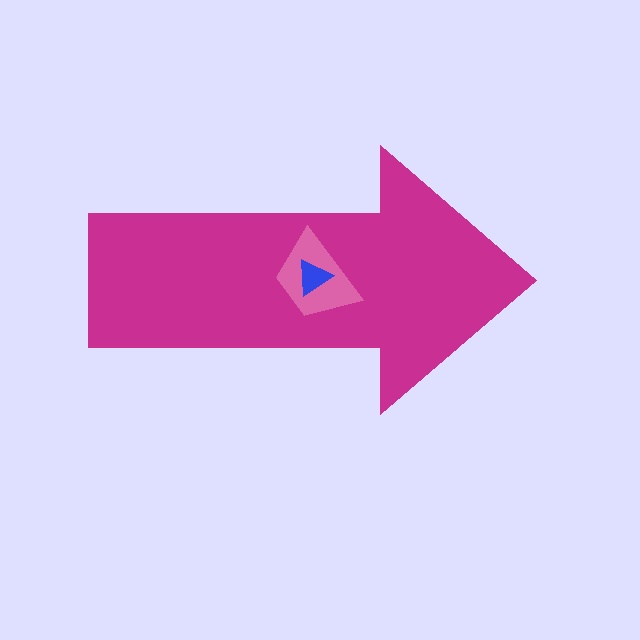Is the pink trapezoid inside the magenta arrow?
Yes.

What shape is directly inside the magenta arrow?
The pink trapezoid.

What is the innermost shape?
The blue triangle.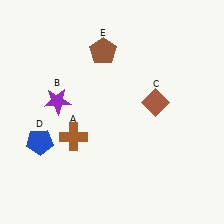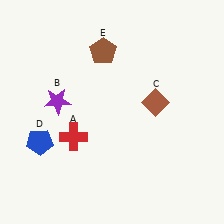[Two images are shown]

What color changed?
The cross (A) changed from brown in Image 1 to red in Image 2.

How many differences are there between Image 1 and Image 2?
There is 1 difference between the two images.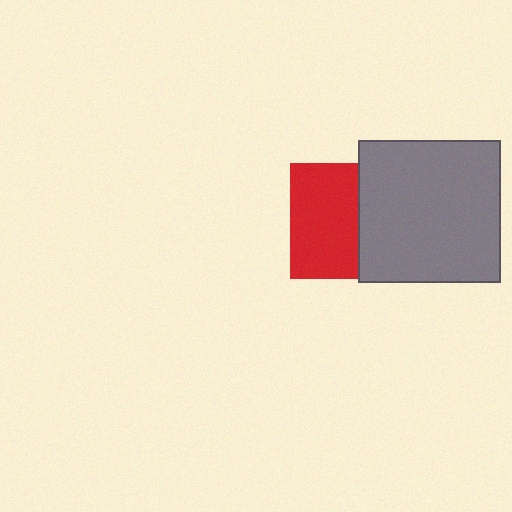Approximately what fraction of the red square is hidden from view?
Roughly 41% of the red square is hidden behind the gray square.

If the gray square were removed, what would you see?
You would see the complete red square.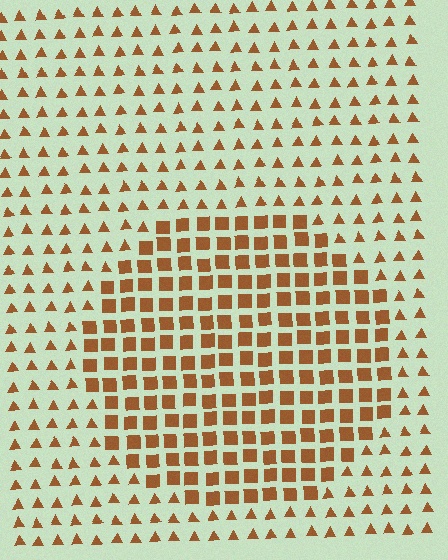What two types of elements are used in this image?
The image uses squares inside the circle region and triangles outside it.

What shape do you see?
I see a circle.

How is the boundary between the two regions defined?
The boundary is defined by a change in element shape: squares inside vs. triangles outside. All elements share the same color and spacing.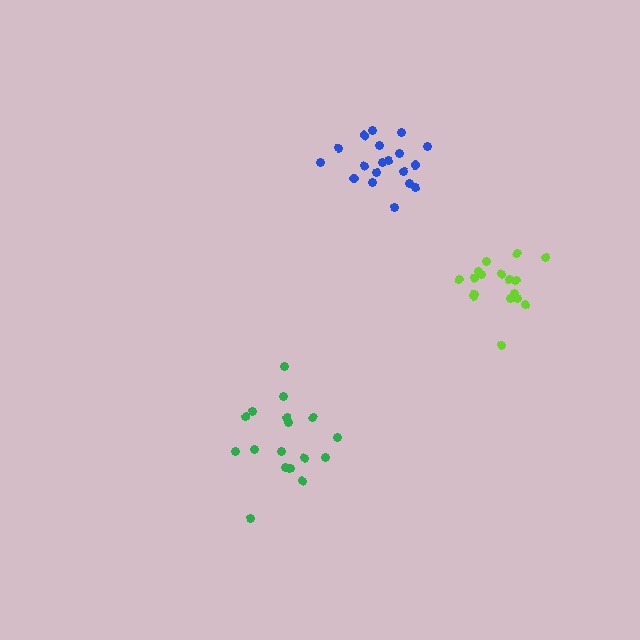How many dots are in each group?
Group 1: 17 dots, Group 2: 19 dots, Group 3: 17 dots (53 total).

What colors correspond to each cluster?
The clusters are colored: lime, blue, green.